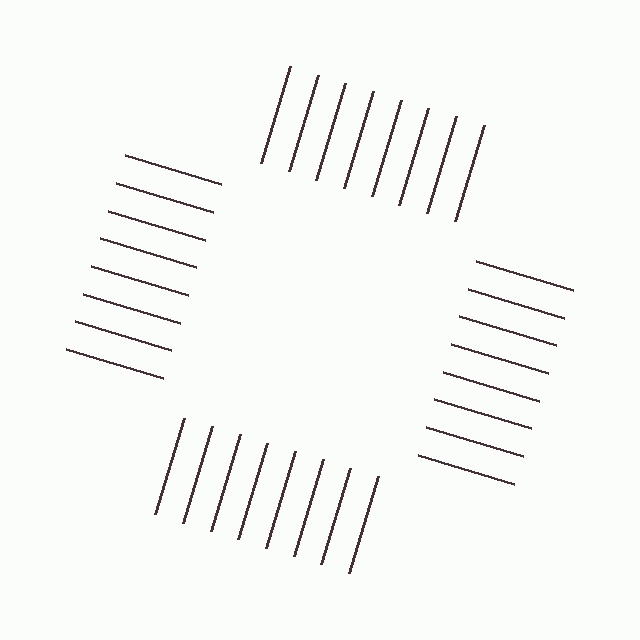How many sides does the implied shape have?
4 sides — the line-ends trace a square.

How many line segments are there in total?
32 — 8 along each of the 4 edges.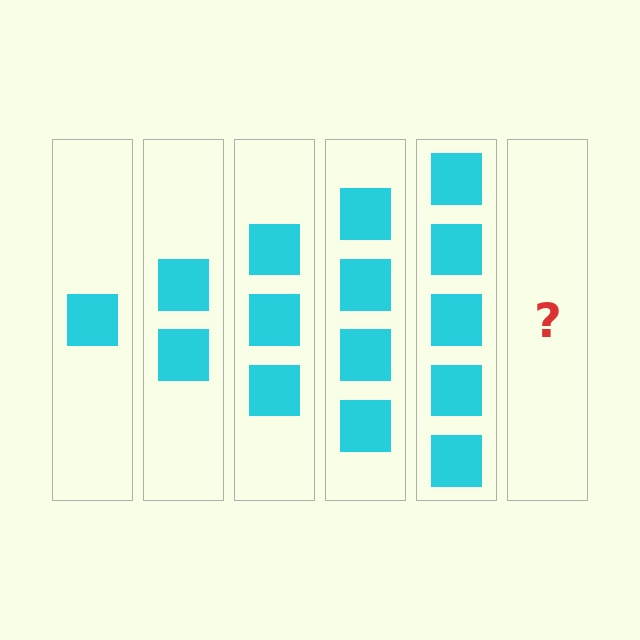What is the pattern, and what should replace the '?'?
The pattern is that each step adds one more square. The '?' should be 6 squares.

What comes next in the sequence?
The next element should be 6 squares.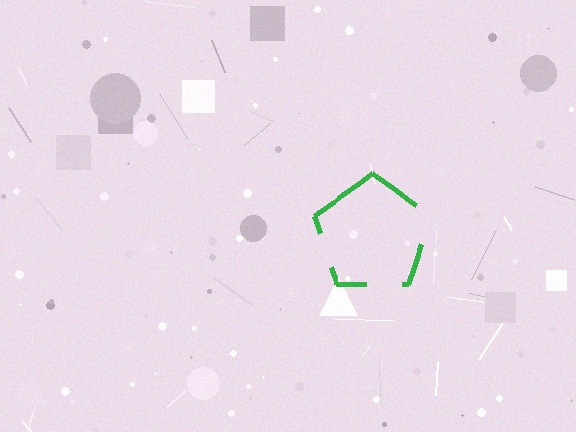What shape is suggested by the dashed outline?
The dashed outline suggests a pentagon.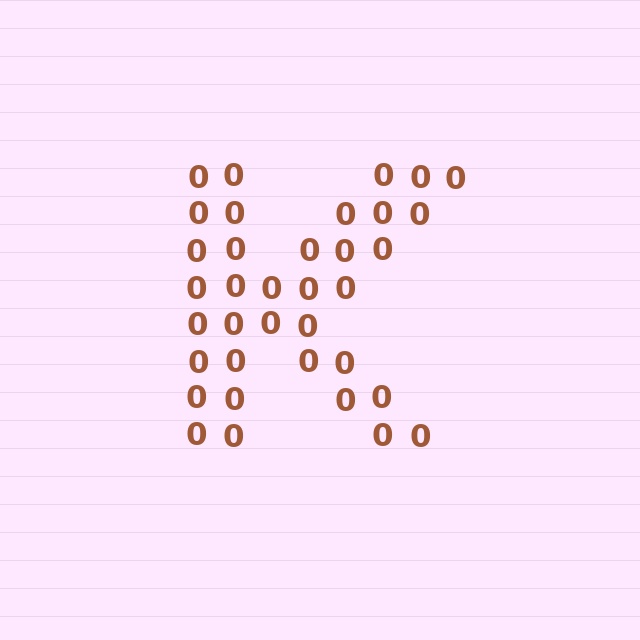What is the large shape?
The large shape is the letter K.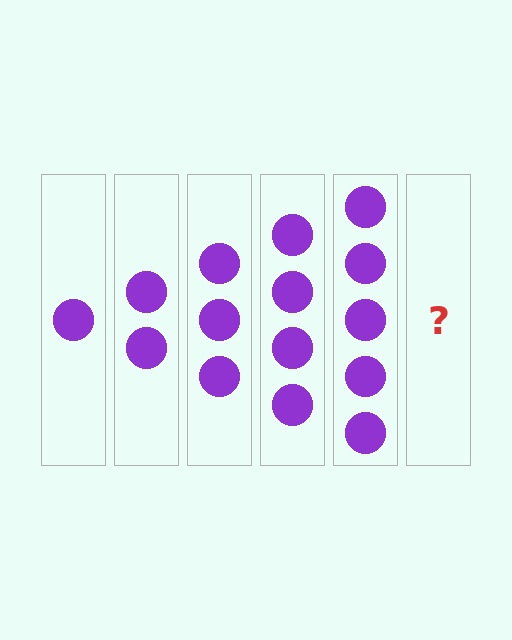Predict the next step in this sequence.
The next step is 6 circles.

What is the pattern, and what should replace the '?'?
The pattern is that each step adds one more circle. The '?' should be 6 circles.